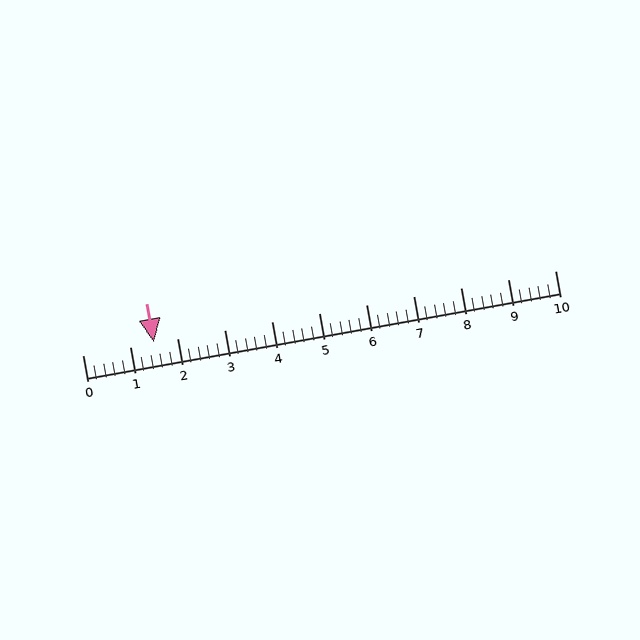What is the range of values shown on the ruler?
The ruler shows values from 0 to 10.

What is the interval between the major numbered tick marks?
The major tick marks are spaced 1 units apart.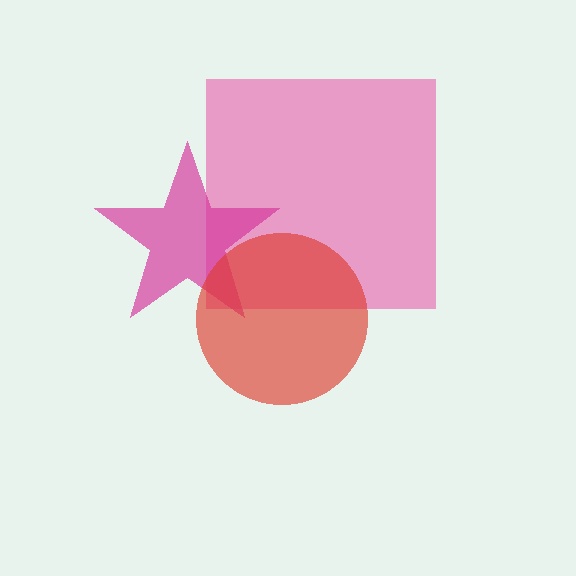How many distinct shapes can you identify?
There are 3 distinct shapes: a pink square, a magenta star, a red circle.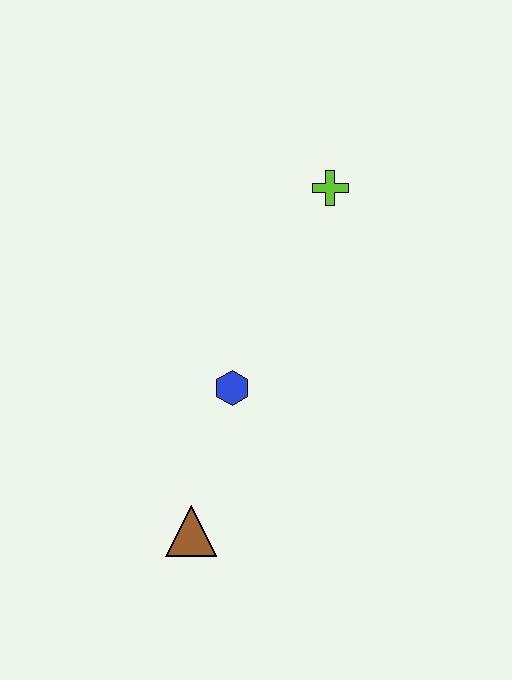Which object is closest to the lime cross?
The blue hexagon is closest to the lime cross.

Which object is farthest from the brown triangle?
The lime cross is farthest from the brown triangle.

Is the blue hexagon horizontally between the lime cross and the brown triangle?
Yes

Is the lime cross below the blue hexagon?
No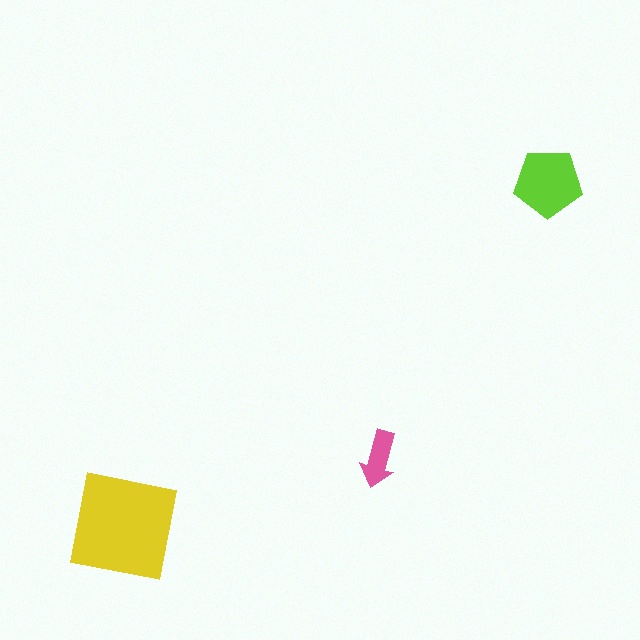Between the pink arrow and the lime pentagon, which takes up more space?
The lime pentagon.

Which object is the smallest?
The pink arrow.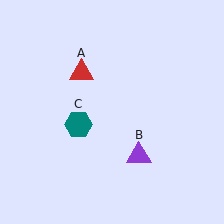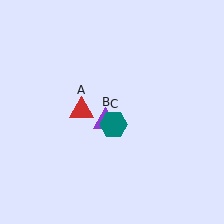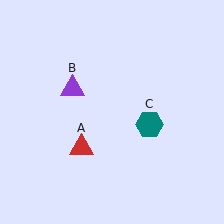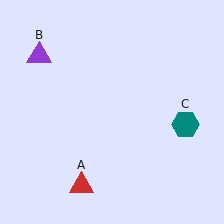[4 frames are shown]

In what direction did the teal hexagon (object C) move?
The teal hexagon (object C) moved right.